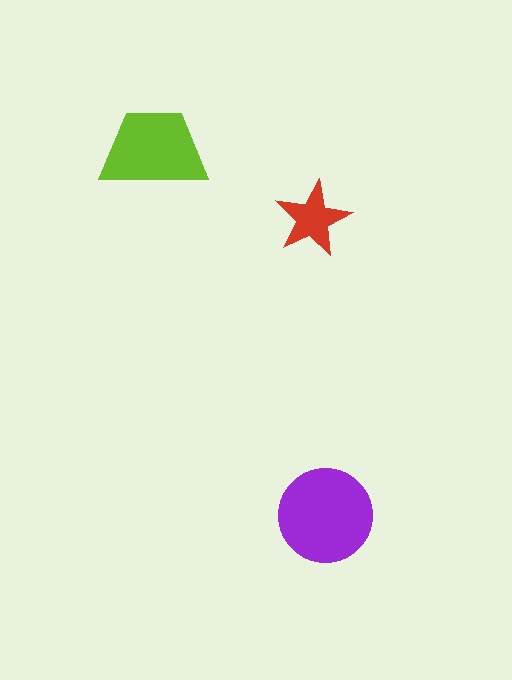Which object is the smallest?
The red star.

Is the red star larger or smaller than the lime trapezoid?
Smaller.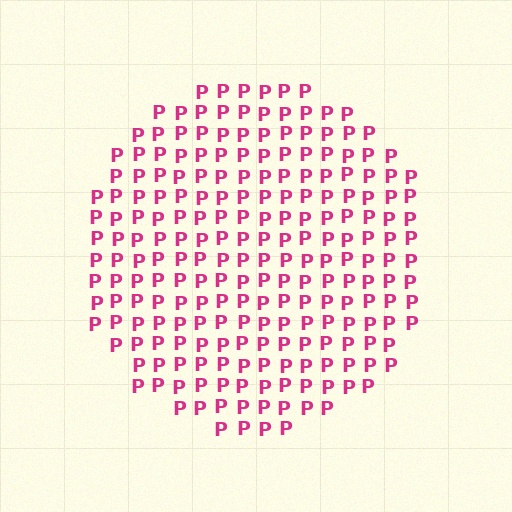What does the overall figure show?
The overall figure shows a circle.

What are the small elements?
The small elements are letter P's.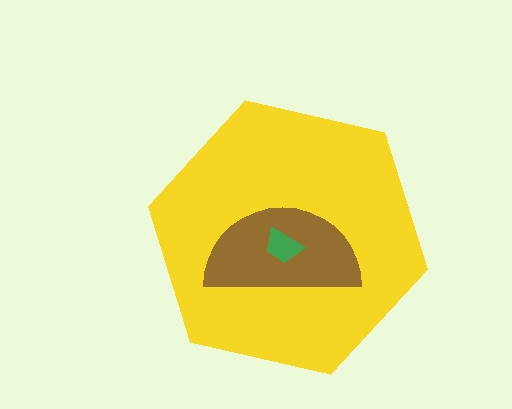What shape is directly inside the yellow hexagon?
The brown semicircle.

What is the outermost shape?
The yellow hexagon.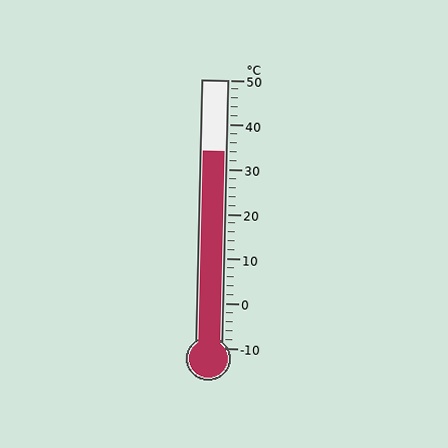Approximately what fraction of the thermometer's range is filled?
The thermometer is filled to approximately 75% of its range.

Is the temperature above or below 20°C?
The temperature is above 20°C.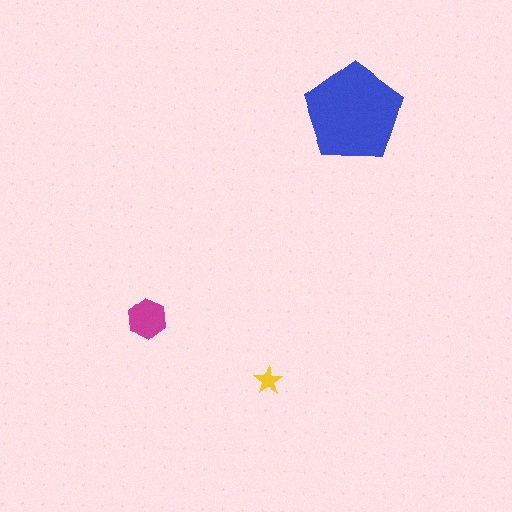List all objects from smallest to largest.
The yellow star, the magenta hexagon, the blue pentagon.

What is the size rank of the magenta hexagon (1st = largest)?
2nd.